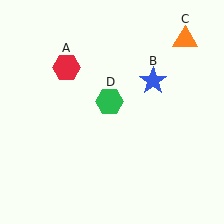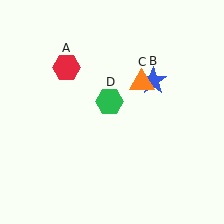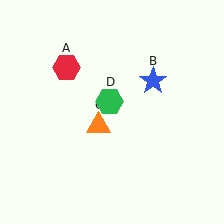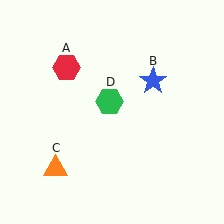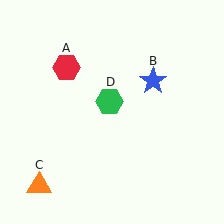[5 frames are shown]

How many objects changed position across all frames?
1 object changed position: orange triangle (object C).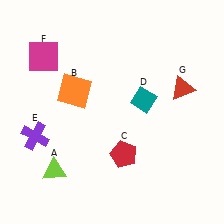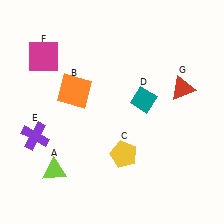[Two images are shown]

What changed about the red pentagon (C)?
In Image 1, C is red. In Image 2, it changed to yellow.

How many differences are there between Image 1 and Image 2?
There is 1 difference between the two images.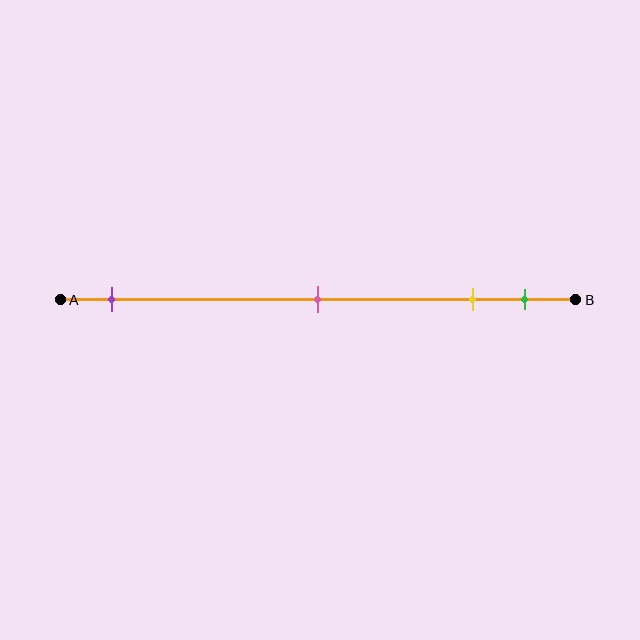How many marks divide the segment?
There are 4 marks dividing the segment.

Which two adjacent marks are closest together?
The yellow and green marks are the closest adjacent pair.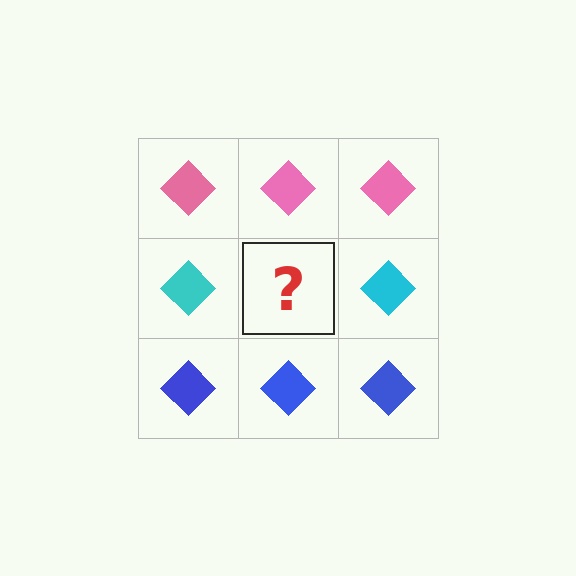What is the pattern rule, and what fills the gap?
The rule is that each row has a consistent color. The gap should be filled with a cyan diamond.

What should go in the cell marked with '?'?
The missing cell should contain a cyan diamond.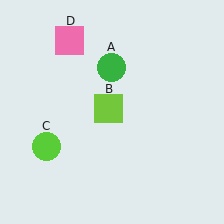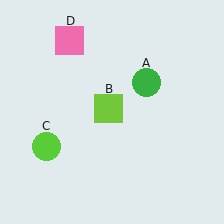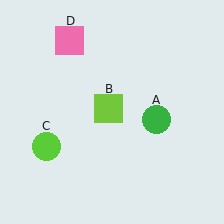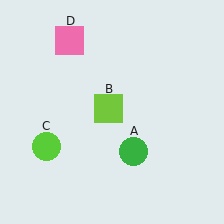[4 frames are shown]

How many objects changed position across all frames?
1 object changed position: green circle (object A).